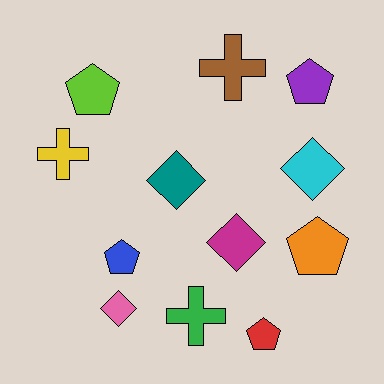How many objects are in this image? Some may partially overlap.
There are 12 objects.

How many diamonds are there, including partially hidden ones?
There are 4 diamonds.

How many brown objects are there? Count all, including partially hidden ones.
There is 1 brown object.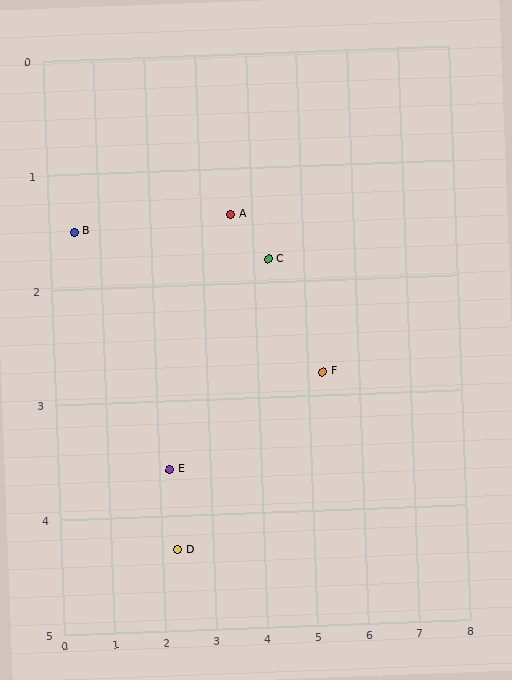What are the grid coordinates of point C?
Point C is at approximately (4.3, 1.8).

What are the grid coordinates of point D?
Point D is at approximately (2.3, 4.3).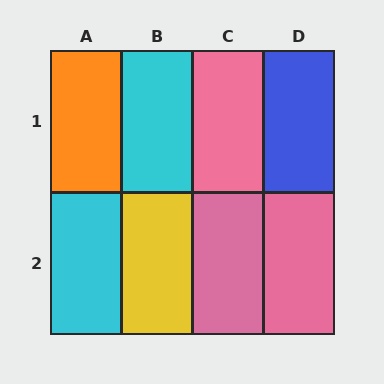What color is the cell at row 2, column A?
Cyan.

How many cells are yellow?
1 cell is yellow.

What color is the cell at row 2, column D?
Pink.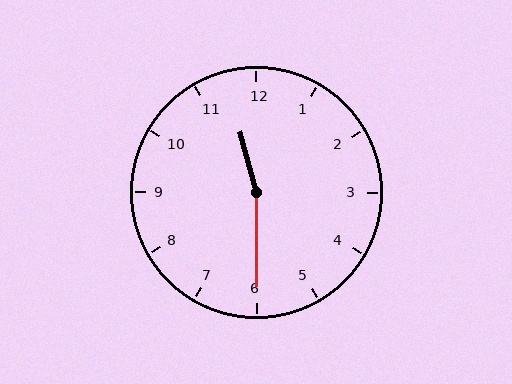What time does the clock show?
11:30.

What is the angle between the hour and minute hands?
Approximately 165 degrees.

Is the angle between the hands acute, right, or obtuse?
It is obtuse.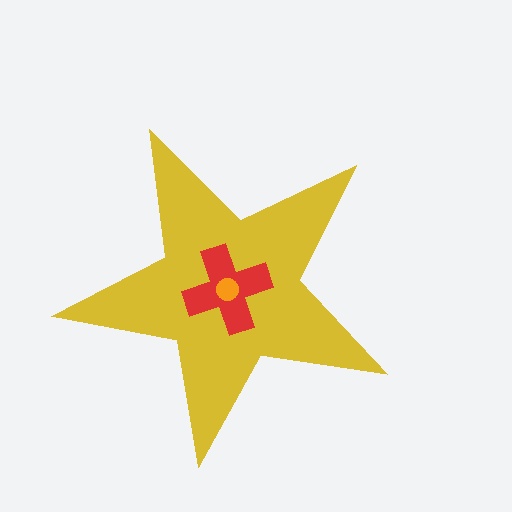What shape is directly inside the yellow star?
The red cross.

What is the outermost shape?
The yellow star.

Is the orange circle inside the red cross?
Yes.